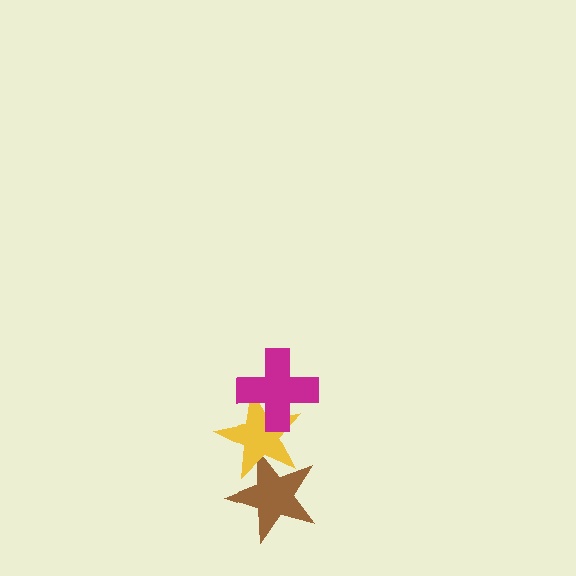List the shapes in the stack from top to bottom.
From top to bottom: the magenta cross, the yellow star, the brown star.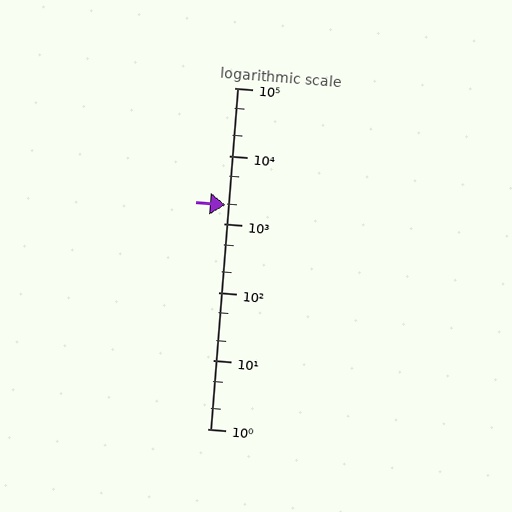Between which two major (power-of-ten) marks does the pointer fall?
The pointer is between 1000 and 10000.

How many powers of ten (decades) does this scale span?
The scale spans 5 decades, from 1 to 100000.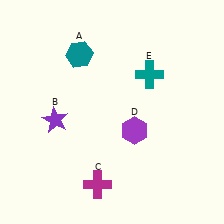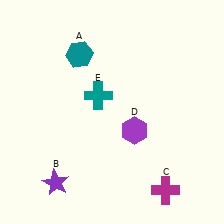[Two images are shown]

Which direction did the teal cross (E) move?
The teal cross (E) moved left.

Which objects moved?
The objects that moved are: the purple star (B), the magenta cross (C), the teal cross (E).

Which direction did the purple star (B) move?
The purple star (B) moved down.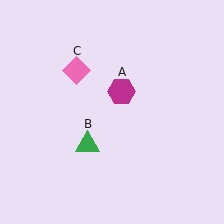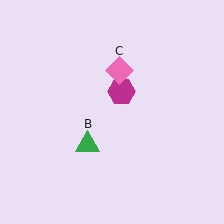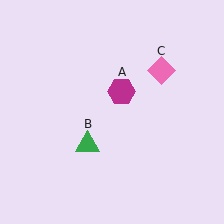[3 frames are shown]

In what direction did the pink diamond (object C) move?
The pink diamond (object C) moved right.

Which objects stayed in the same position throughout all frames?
Magenta hexagon (object A) and green triangle (object B) remained stationary.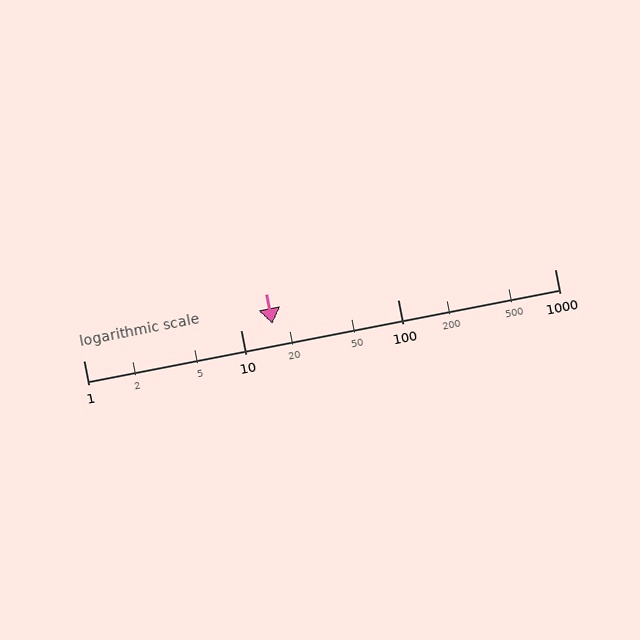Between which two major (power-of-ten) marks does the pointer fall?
The pointer is between 10 and 100.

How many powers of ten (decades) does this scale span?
The scale spans 3 decades, from 1 to 1000.